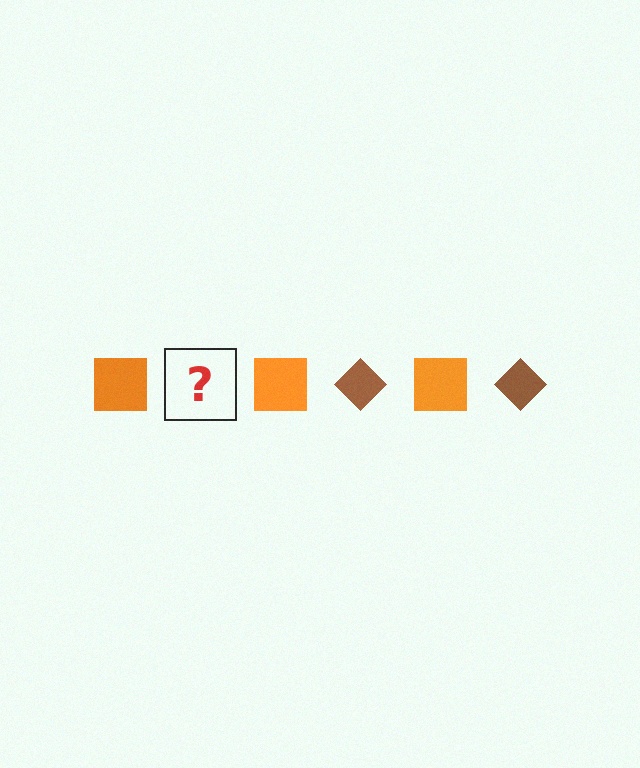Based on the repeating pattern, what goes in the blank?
The blank should be a brown diamond.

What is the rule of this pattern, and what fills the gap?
The rule is that the pattern alternates between orange square and brown diamond. The gap should be filled with a brown diamond.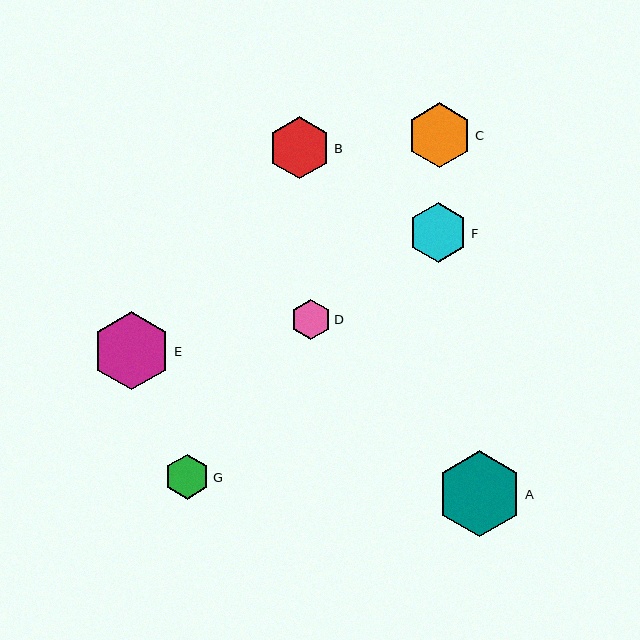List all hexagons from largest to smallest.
From largest to smallest: A, E, C, B, F, G, D.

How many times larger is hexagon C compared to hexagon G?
Hexagon C is approximately 1.4 times the size of hexagon G.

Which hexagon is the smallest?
Hexagon D is the smallest with a size of approximately 40 pixels.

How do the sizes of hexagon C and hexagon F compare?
Hexagon C and hexagon F are approximately the same size.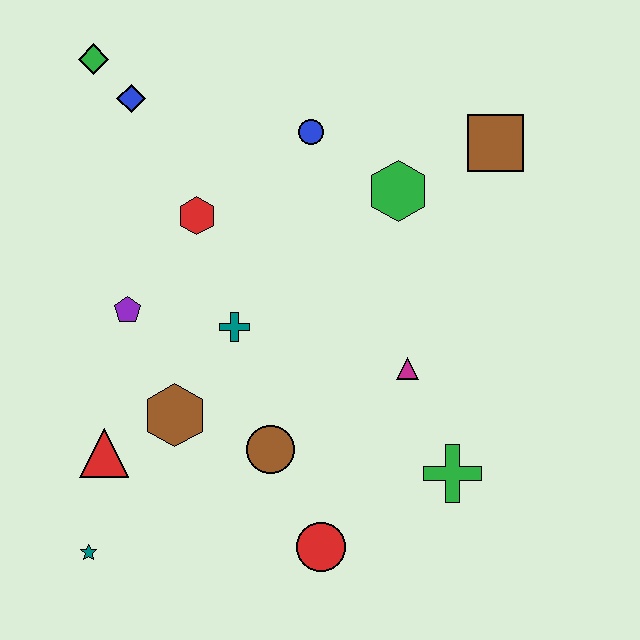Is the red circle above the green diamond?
No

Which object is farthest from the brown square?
The teal star is farthest from the brown square.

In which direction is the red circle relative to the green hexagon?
The red circle is below the green hexagon.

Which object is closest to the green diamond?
The blue diamond is closest to the green diamond.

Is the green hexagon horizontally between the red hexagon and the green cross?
Yes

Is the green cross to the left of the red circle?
No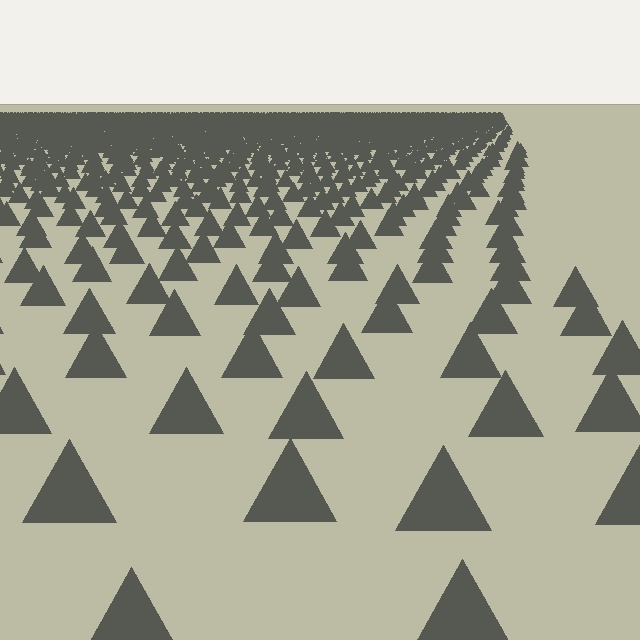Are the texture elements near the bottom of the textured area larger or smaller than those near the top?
Larger. Near the bottom, elements are closer to the viewer and appear at a bigger on-screen size.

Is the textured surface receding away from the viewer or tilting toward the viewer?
The surface is receding away from the viewer. Texture elements get smaller and denser toward the top.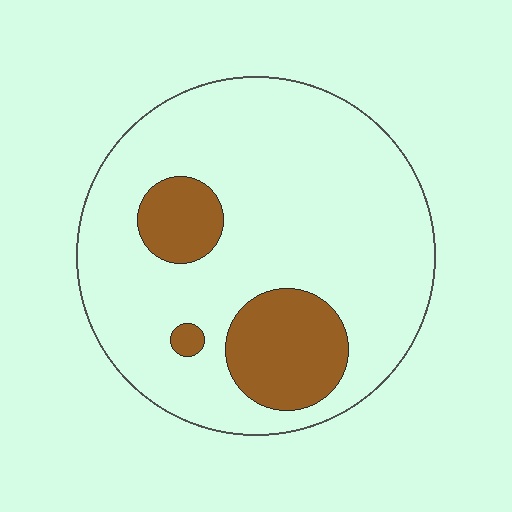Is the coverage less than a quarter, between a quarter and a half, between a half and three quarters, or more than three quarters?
Less than a quarter.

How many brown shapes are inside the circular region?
3.